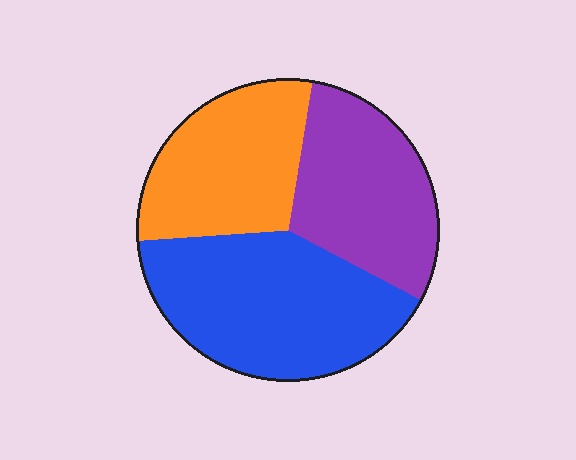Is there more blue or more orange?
Blue.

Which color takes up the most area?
Blue, at roughly 40%.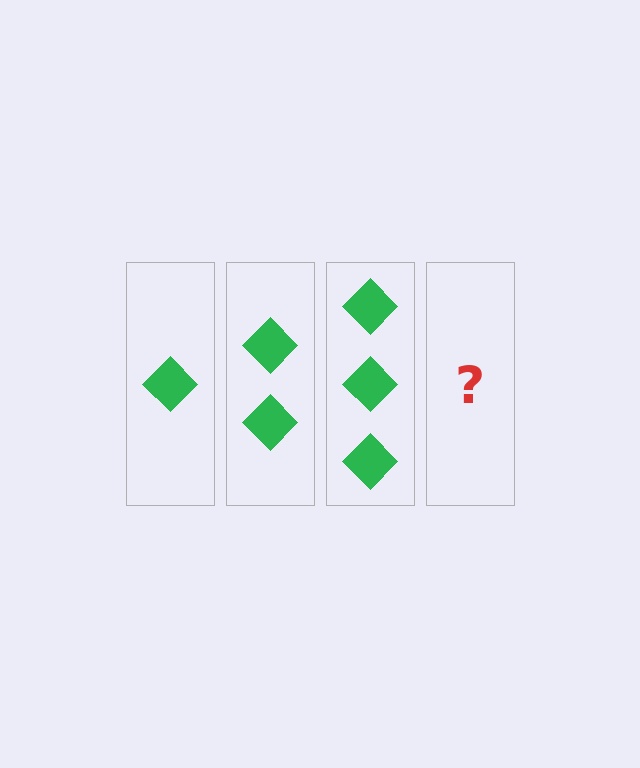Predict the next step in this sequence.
The next step is 4 diamonds.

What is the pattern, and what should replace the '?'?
The pattern is that each step adds one more diamond. The '?' should be 4 diamonds.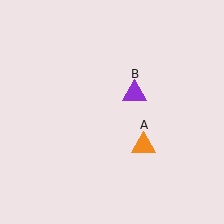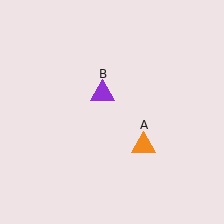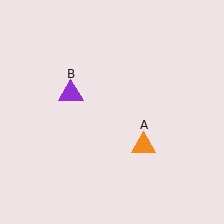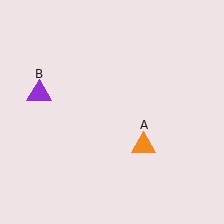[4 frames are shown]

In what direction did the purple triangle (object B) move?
The purple triangle (object B) moved left.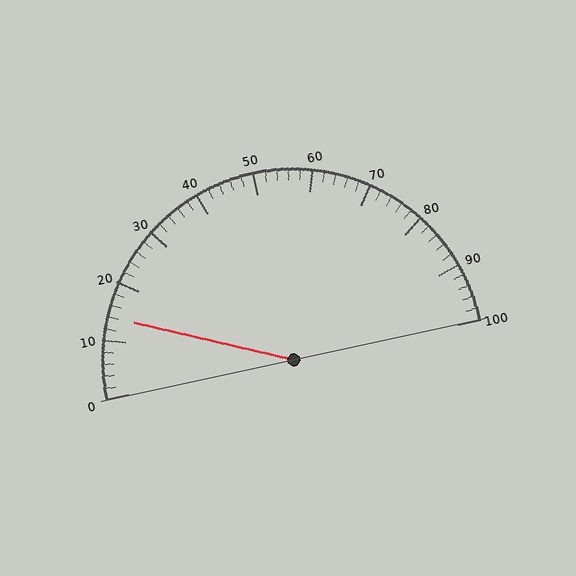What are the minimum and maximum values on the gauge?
The gauge ranges from 0 to 100.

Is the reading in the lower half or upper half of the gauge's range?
The reading is in the lower half of the range (0 to 100).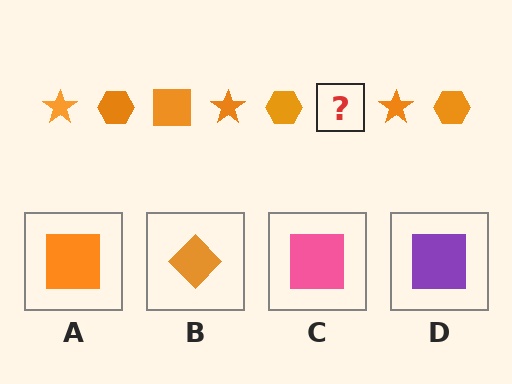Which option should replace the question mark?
Option A.